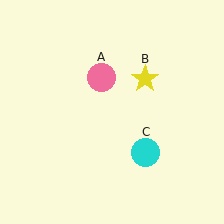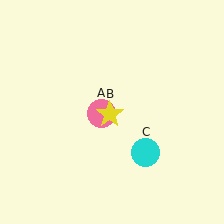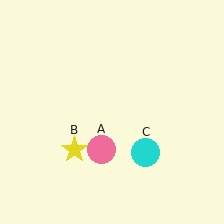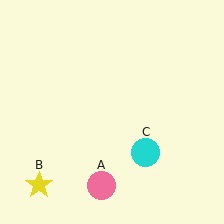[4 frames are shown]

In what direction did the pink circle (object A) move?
The pink circle (object A) moved down.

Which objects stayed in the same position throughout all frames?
Cyan circle (object C) remained stationary.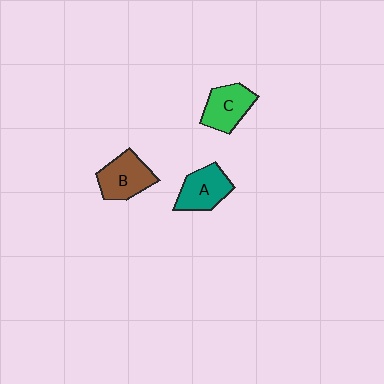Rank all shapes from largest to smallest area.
From largest to smallest: B (brown), A (teal), C (green).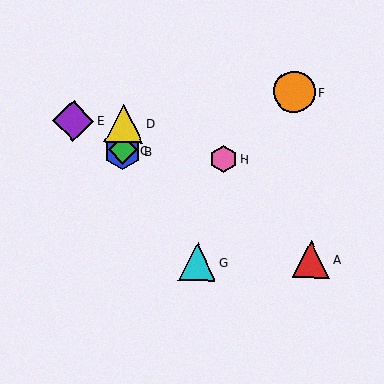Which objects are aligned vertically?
Objects B, C, D are aligned vertically.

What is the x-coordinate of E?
Object E is at x≈73.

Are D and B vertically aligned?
Yes, both are at x≈124.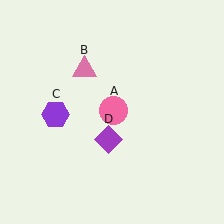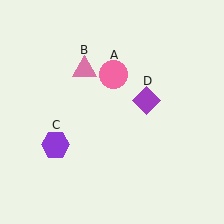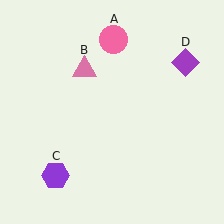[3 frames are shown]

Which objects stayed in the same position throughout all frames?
Pink triangle (object B) remained stationary.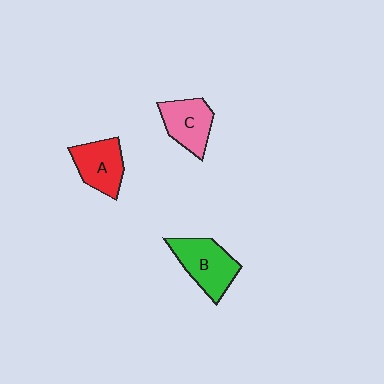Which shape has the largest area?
Shape B (green).